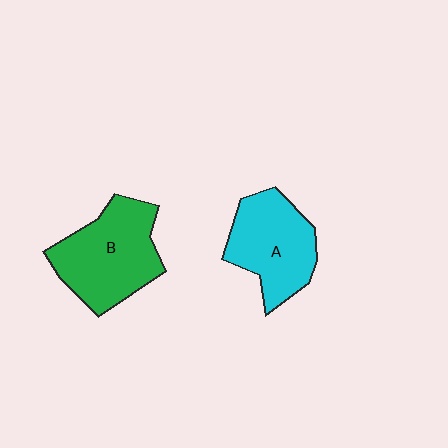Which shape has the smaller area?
Shape A (cyan).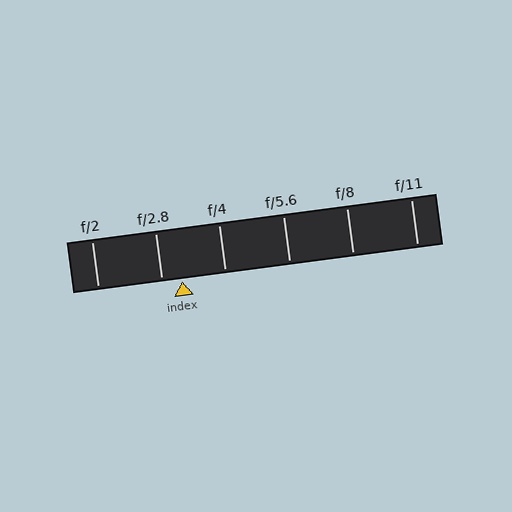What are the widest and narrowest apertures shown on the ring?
The widest aperture shown is f/2 and the narrowest is f/11.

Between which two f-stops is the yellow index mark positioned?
The index mark is between f/2.8 and f/4.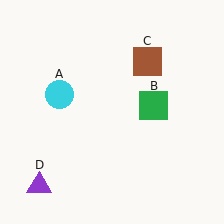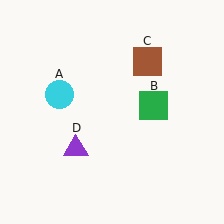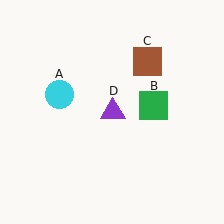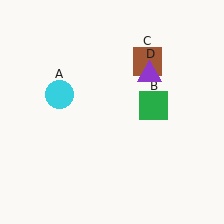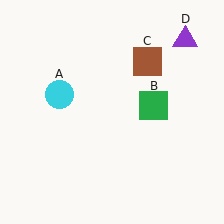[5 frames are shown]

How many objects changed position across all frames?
1 object changed position: purple triangle (object D).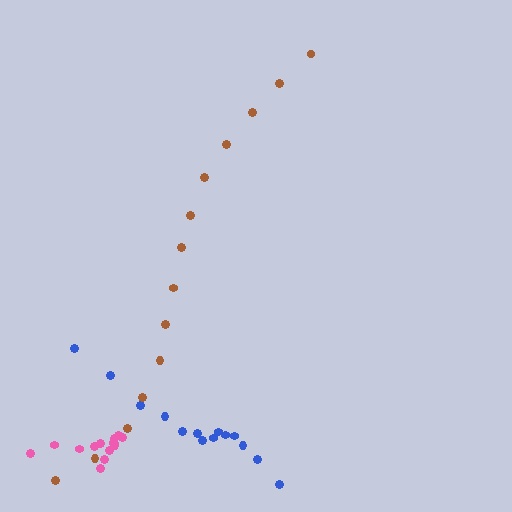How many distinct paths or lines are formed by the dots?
There are 3 distinct paths.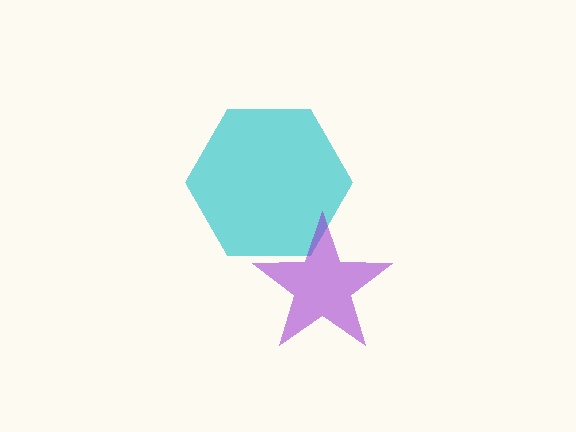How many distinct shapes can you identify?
There are 2 distinct shapes: a cyan hexagon, a purple star.